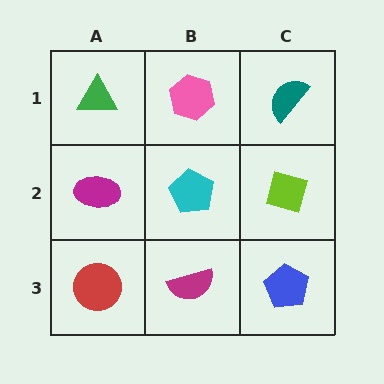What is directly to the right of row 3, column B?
A blue pentagon.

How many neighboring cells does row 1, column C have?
2.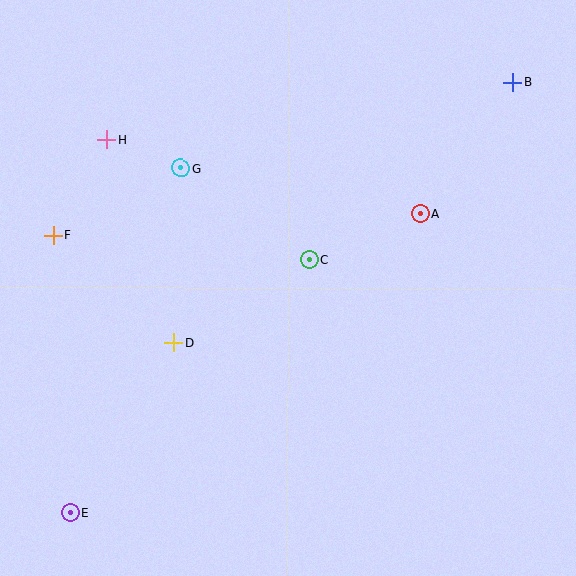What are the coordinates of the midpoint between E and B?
The midpoint between E and B is at (291, 297).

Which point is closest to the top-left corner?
Point H is closest to the top-left corner.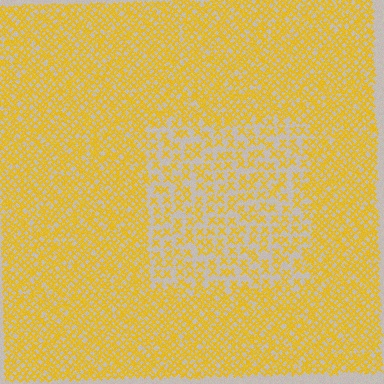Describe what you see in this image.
The image contains small yellow elements arranged at two different densities. A rectangle-shaped region is visible where the elements are less densely packed than the surrounding area.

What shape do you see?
I see a rectangle.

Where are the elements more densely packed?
The elements are more densely packed outside the rectangle boundary.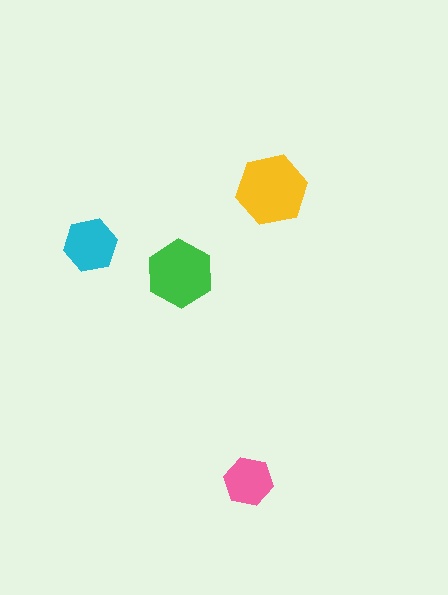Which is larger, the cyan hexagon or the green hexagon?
The green one.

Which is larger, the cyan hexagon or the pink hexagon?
The cyan one.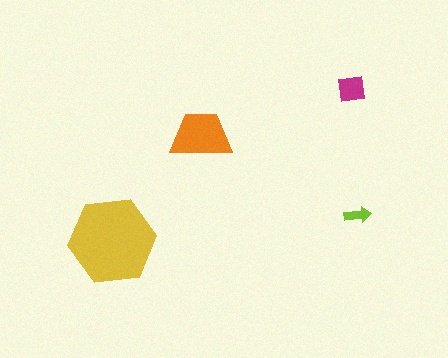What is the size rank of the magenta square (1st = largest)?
3rd.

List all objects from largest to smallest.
The yellow hexagon, the orange trapezoid, the magenta square, the lime arrow.